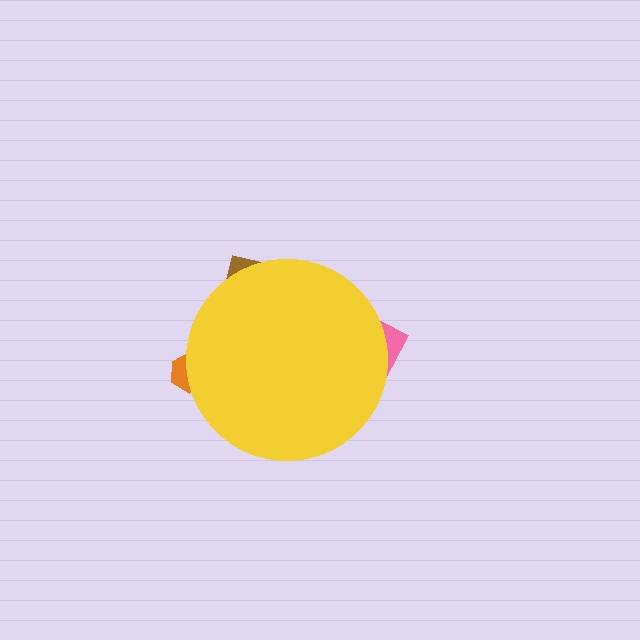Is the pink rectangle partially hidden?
Yes, the pink rectangle is partially hidden behind the yellow circle.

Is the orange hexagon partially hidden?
Yes, the orange hexagon is partially hidden behind the yellow circle.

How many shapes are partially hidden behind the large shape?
3 shapes are partially hidden.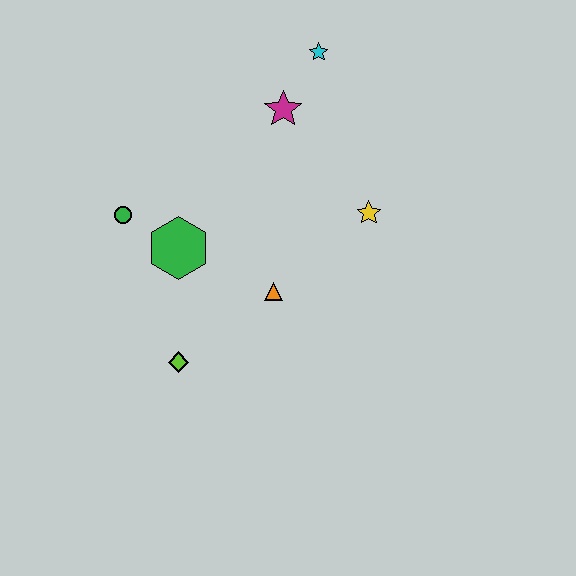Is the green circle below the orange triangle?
No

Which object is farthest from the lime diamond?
The cyan star is farthest from the lime diamond.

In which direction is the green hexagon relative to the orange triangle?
The green hexagon is to the left of the orange triangle.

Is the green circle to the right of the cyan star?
No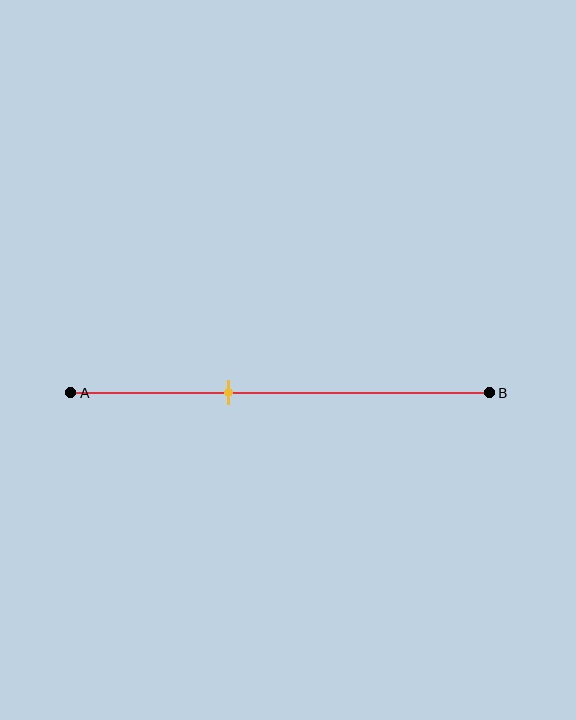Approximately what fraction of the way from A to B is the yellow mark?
The yellow mark is approximately 40% of the way from A to B.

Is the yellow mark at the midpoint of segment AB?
No, the mark is at about 40% from A, not at the 50% midpoint.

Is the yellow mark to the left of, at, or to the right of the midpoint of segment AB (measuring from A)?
The yellow mark is to the left of the midpoint of segment AB.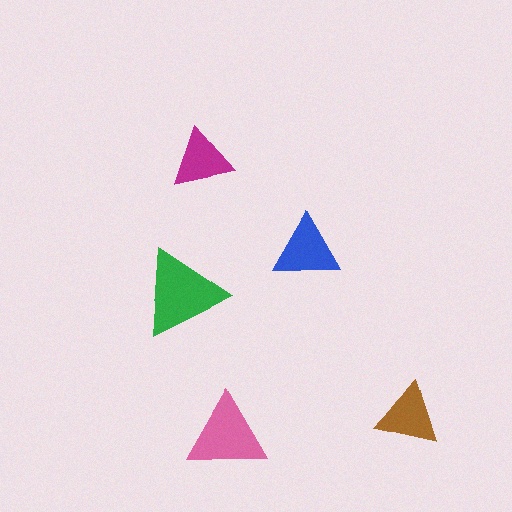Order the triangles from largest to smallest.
the green one, the pink one, the blue one, the brown one, the magenta one.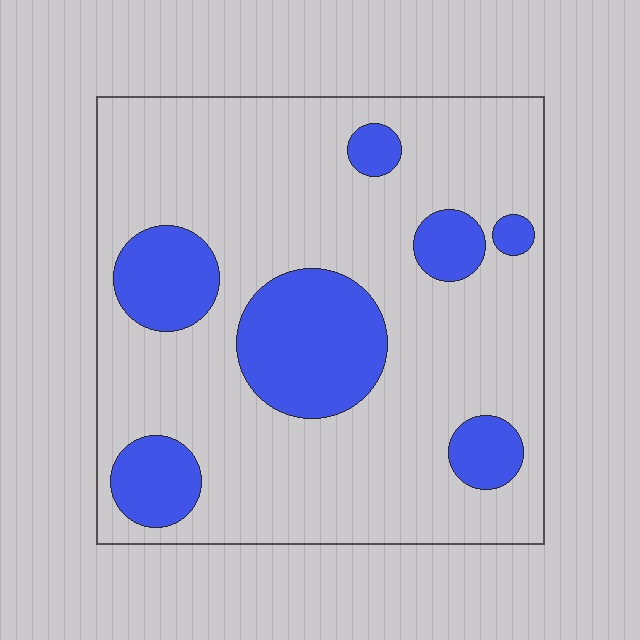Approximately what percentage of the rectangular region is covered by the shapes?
Approximately 25%.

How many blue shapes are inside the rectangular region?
7.